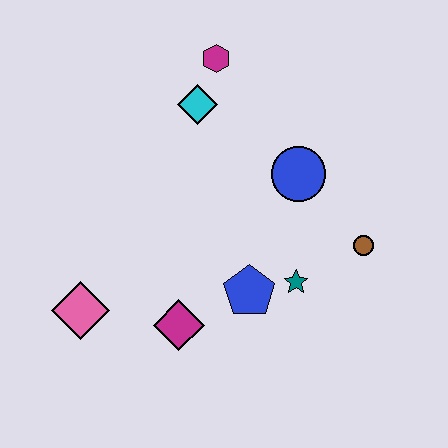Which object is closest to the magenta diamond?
The blue pentagon is closest to the magenta diamond.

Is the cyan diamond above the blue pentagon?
Yes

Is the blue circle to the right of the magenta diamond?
Yes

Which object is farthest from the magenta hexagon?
The pink diamond is farthest from the magenta hexagon.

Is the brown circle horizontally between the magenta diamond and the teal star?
No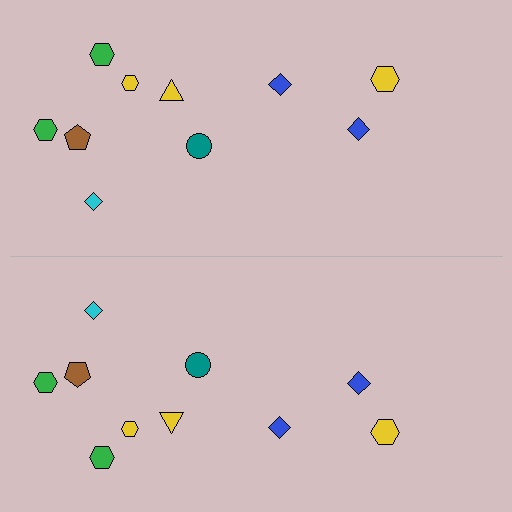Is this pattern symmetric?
Yes, this pattern has bilateral (reflection) symmetry.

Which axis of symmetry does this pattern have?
The pattern has a horizontal axis of symmetry running through the center of the image.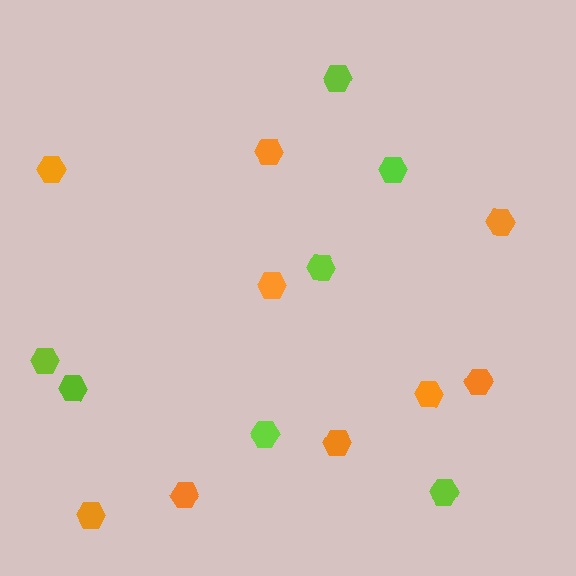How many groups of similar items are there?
There are 2 groups: one group of lime hexagons (7) and one group of orange hexagons (9).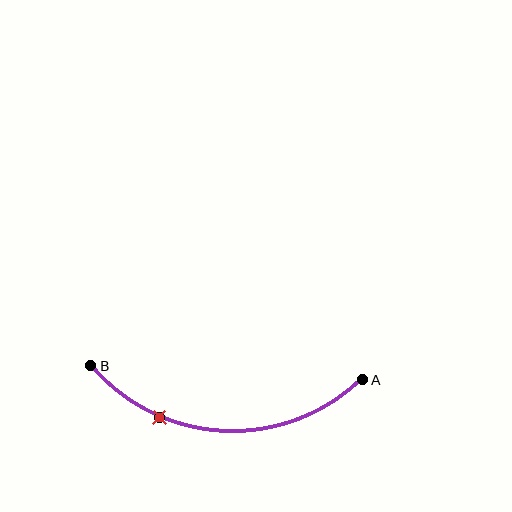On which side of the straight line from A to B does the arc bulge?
The arc bulges below the straight line connecting A and B.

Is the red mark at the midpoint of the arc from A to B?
No. The red mark lies on the arc but is closer to endpoint B. The arc midpoint would be at the point on the curve equidistant along the arc from both A and B.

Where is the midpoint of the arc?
The arc midpoint is the point on the curve farthest from the straight line joining A and B. It sits below that line.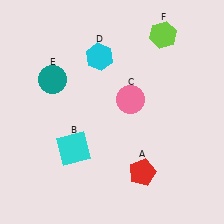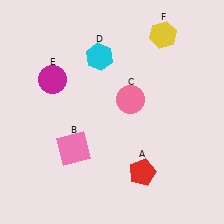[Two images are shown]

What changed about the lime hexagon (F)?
In Image 1, F is lime. In Image 2, it changed to yellow.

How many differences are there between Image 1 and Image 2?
There are 3 differences between the two images.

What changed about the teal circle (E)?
In Image 1, E is teal. In Image 2, it changed to magenta.